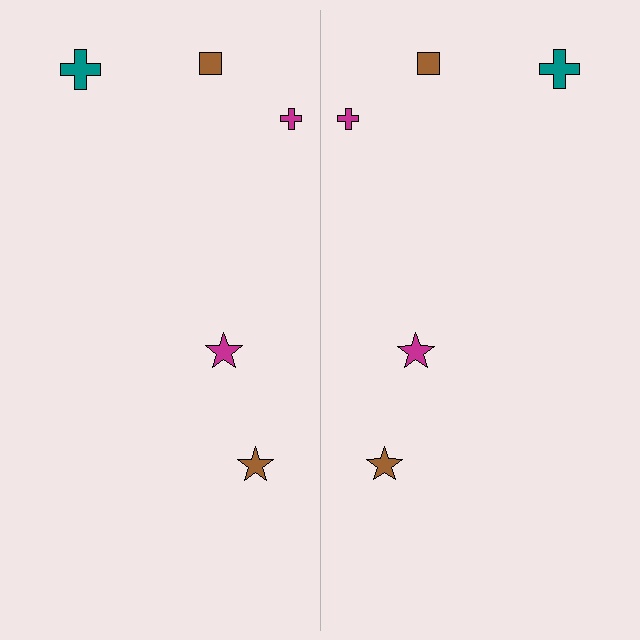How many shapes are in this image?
There are 10 shapes in this image.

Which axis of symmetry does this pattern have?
The pattern has a vertical axis of symmetry running through the center of the image.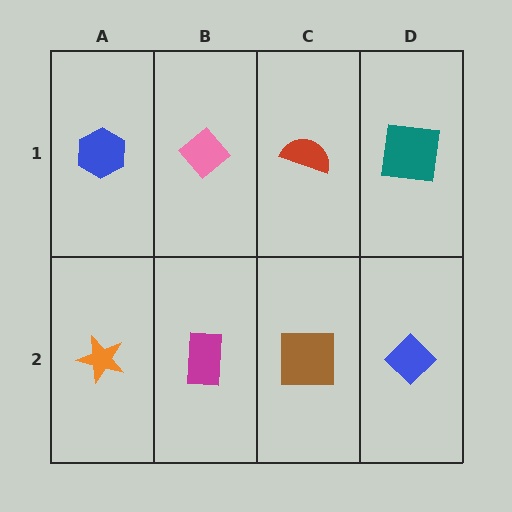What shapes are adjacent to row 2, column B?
A pink diamond (row 1, column B), an orange star (row 2, column A), a brown square (row 2, column C).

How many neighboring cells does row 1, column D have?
2.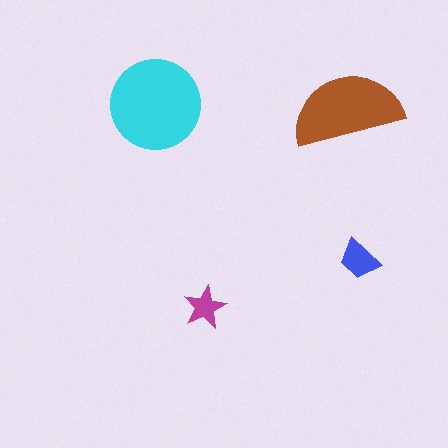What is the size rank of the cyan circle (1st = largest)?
1st.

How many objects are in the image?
There are 4 objects in the image.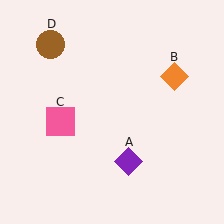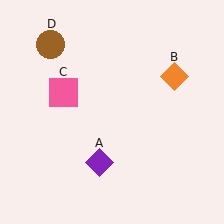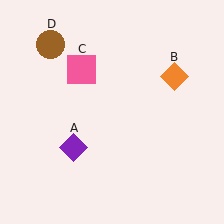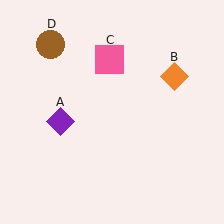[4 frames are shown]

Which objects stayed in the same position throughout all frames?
Orange diamond (object B) and brown circle (object D) remained stationary.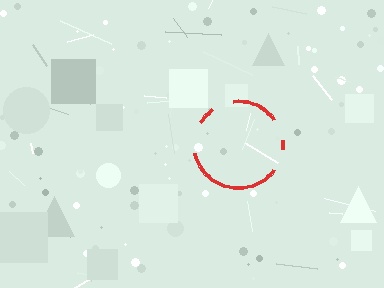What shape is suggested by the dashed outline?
The dashed outline suggests a circle.